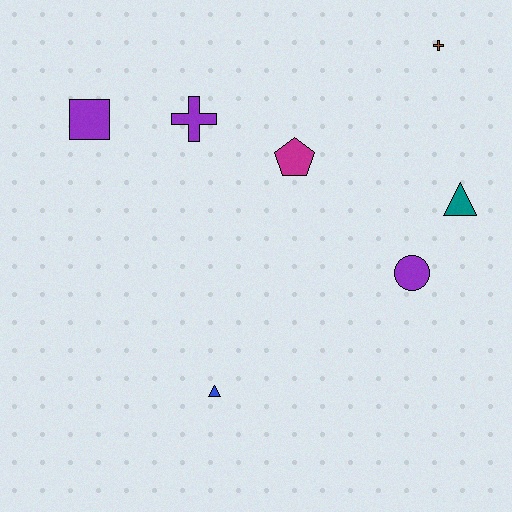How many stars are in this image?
There are no stars.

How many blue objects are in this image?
There is 1 blue object.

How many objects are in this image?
There are 7 objects.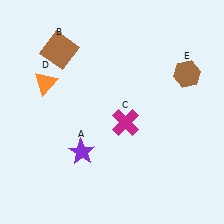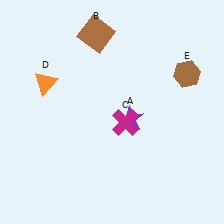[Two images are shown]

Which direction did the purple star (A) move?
The purple star (A) moved right.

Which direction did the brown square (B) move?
The brown square (B) moved right.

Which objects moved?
The objects that moved are: the purple star (A), the brown square (B).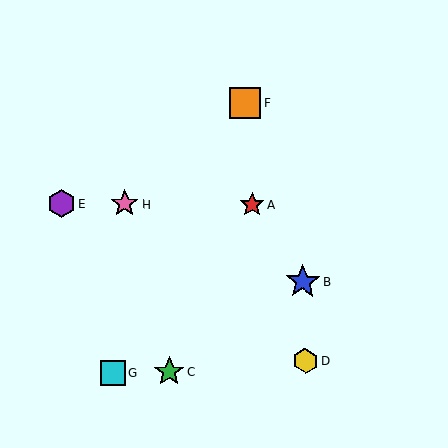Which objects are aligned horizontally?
Objects A, E, H are aligned horizontally.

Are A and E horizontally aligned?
Yes, both are at y≈205.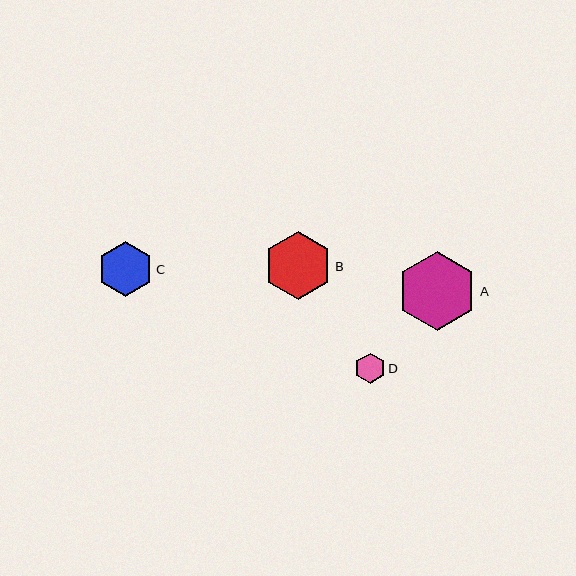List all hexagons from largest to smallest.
From largest to smallest: A, B, C, D.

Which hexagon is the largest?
Hexagon A is the largest with a size of approximately 80 pixels.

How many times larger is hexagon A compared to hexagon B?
Hexagon A is approximately 1.2 times the size of hexagon B.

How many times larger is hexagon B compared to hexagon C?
Hexagon B is approximately 1.2 times the size of hexagon C.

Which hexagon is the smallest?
Hexagon D is the smallest with a size of approximately 31 pixels.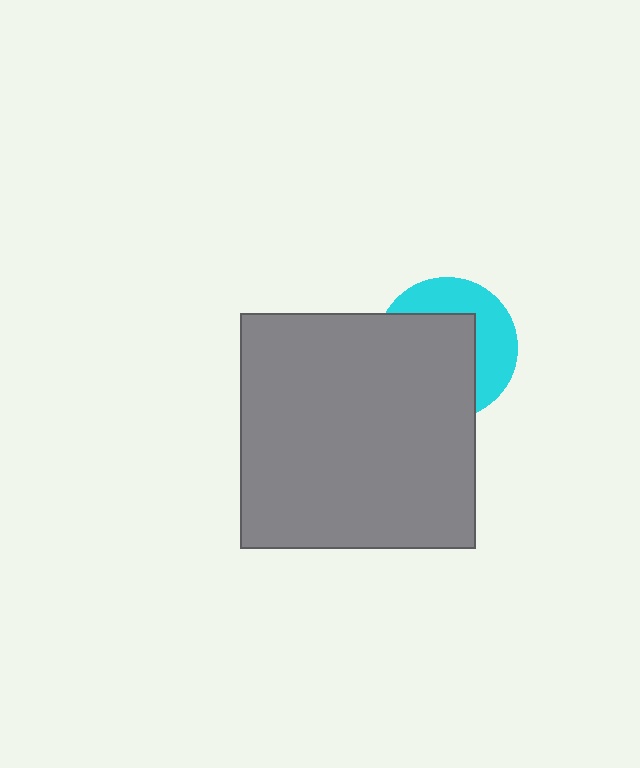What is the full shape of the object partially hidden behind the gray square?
The partially hidden object is a cyan circle.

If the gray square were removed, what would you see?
You would see the complete cyan circle.